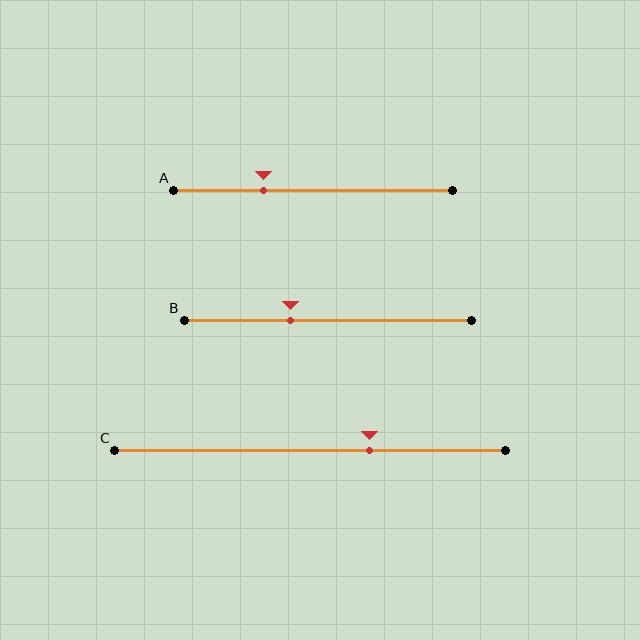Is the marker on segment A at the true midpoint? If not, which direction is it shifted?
No, the marker on segment A is shifted to the left by about 18% of the segment length.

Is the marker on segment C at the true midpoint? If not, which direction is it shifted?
No, the marker on segment C is shifted to the right by about 15% of the segment length.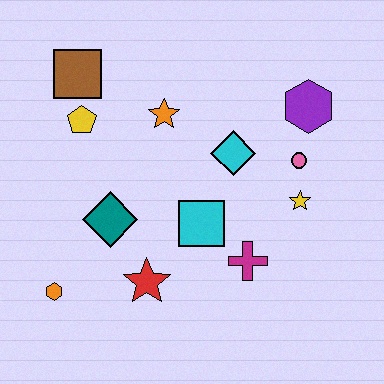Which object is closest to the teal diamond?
The red star is closest to the teal diamond.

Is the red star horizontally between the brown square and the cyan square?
Yes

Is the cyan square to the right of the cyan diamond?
No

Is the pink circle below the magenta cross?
No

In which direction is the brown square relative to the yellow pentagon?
The brown square is above the yellow pentagon.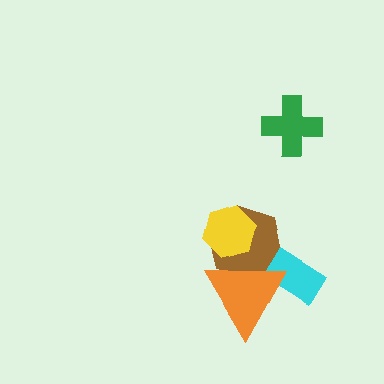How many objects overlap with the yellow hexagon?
2 objects overlap with the yellow hexagon.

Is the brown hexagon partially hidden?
Yes, it is partially covered by another shape.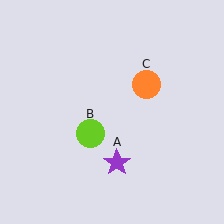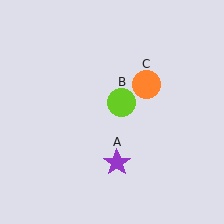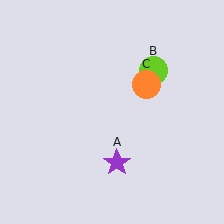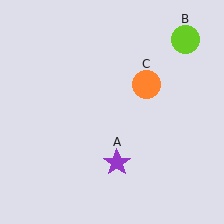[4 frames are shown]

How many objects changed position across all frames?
1 object changed position: lime circle (object B).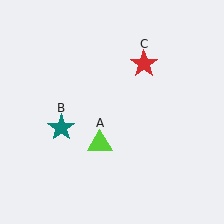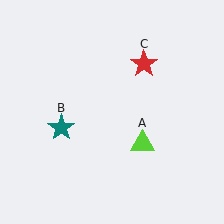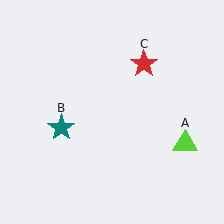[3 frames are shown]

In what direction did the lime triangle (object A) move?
The lime triangle (object A) moved right.